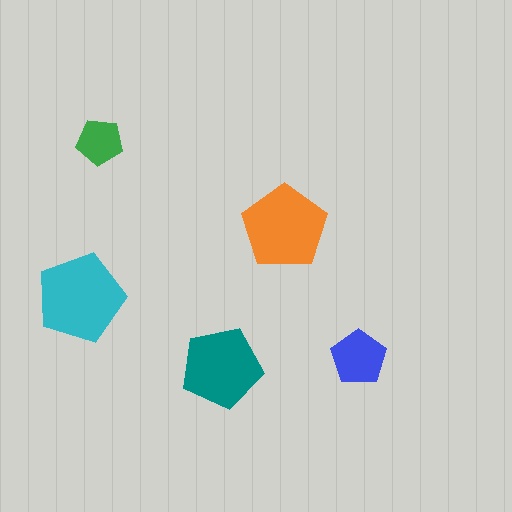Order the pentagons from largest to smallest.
the cyan one, the orange one, the teal one, the blue one, the green one.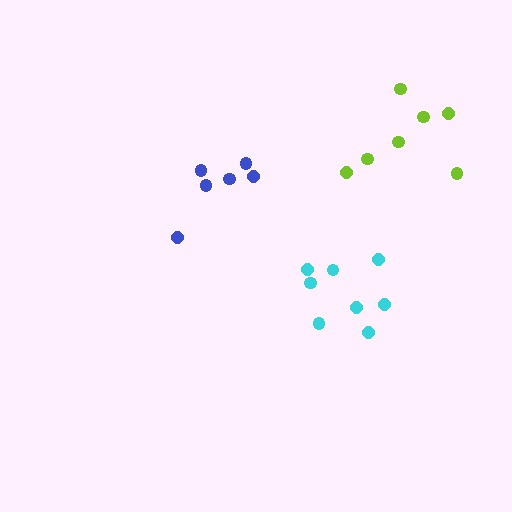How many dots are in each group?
Group 1: 6 dots, Group 2: 7 dots, Group 3: 8 dots (21 total).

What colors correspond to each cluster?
The clusters are colored: blue, lime, cyan.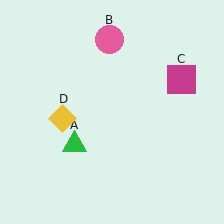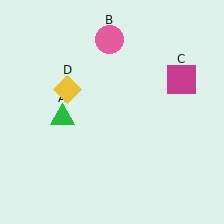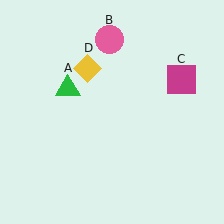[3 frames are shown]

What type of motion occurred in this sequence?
The green triangle (object A), yellow diamond (object D) rotated clockwise around the center of the scene.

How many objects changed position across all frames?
2 objects changed position: green triangle (object A), yellow diamond (object D).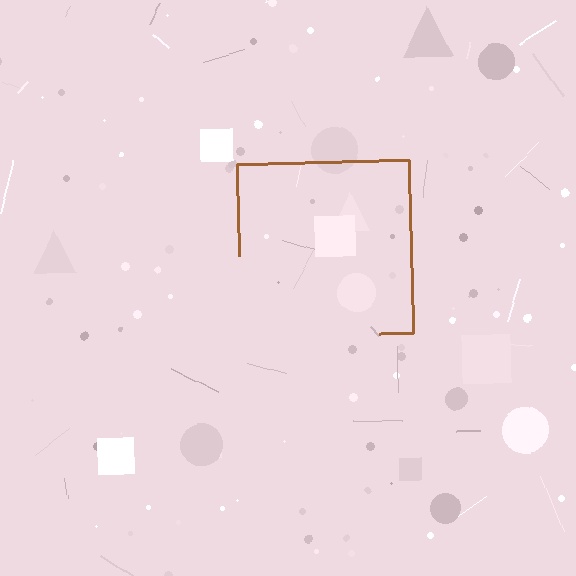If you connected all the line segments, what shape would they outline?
They would outline a square.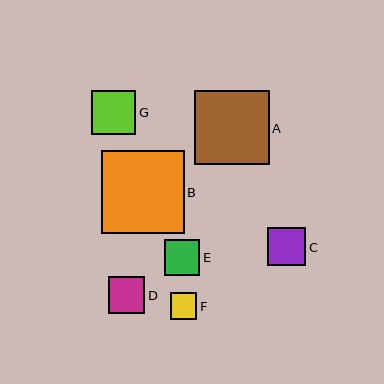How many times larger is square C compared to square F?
Square C is approximately 1.4 times the size of square F.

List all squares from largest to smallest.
From largest to smallest: B, A, G, C, D, E, F.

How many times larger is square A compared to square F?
Square A is approximately 2.8 times the size of square F.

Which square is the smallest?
Square F is the smallest with a size of approximately 27 pixels.